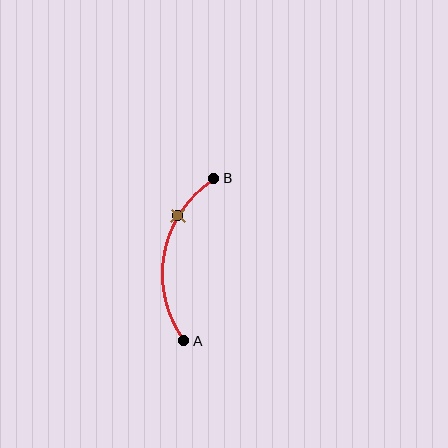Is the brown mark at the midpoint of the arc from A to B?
No. The brown mark lies on the arc but is closer to endpoint B. The arc midpoint would be at the point on the curve equidistant along the arc from both A and B.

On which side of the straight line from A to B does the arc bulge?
The arc bulges to the left of the straight line connecting A and B.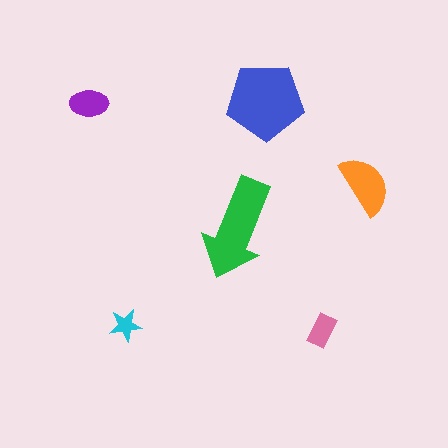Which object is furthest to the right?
The orange semicircle is rightmost.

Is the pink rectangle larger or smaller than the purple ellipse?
Smaller.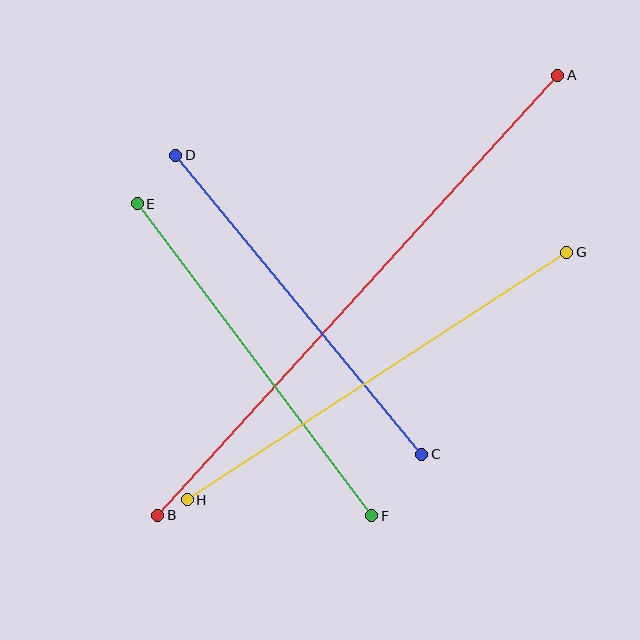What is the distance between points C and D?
The distance is approximately 388 pixels.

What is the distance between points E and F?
The distance is approximately 391 pixels.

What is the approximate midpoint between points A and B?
The midpoint is at approximately (358, 295) pixels.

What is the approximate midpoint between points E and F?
The midpoint is at approximately (254, 360) pixels.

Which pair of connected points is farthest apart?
Points A and B are farthest apart.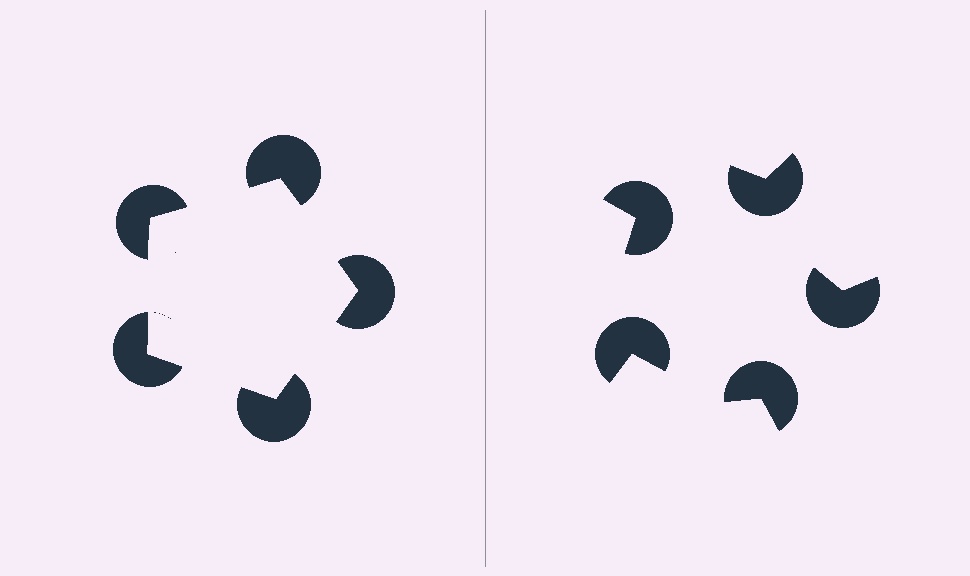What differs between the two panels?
The pac-man discs are positioned identically on both sides; only the wedge orientations differ. On the left they align to a pentagon; on the right they are misaligned.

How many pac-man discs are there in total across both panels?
10 — 5 on each side.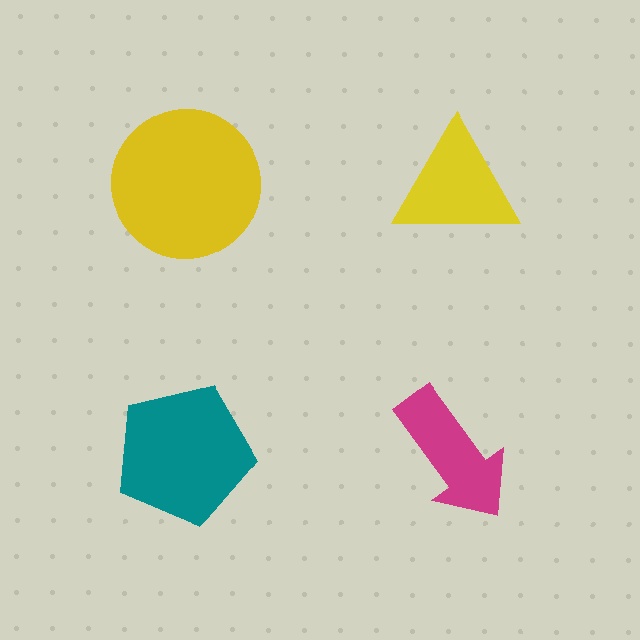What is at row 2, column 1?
A teal pentagon.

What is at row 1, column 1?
A yellow circle.